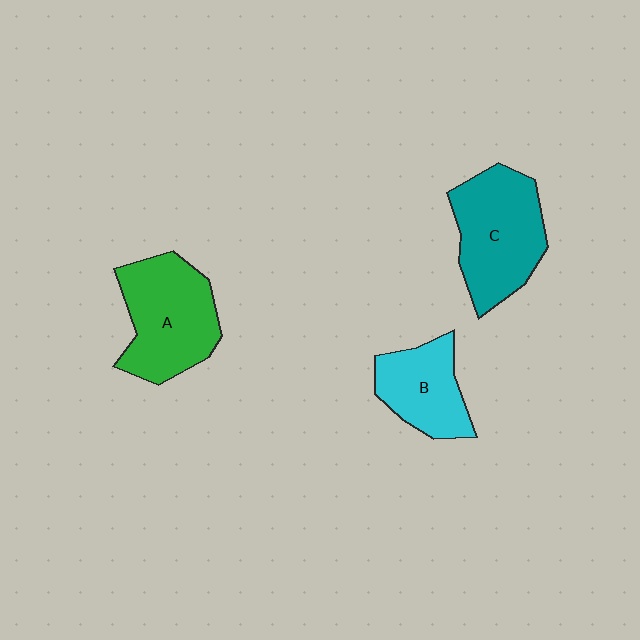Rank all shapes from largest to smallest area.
From largest to smallest: C (teal), A (green), B (cyan).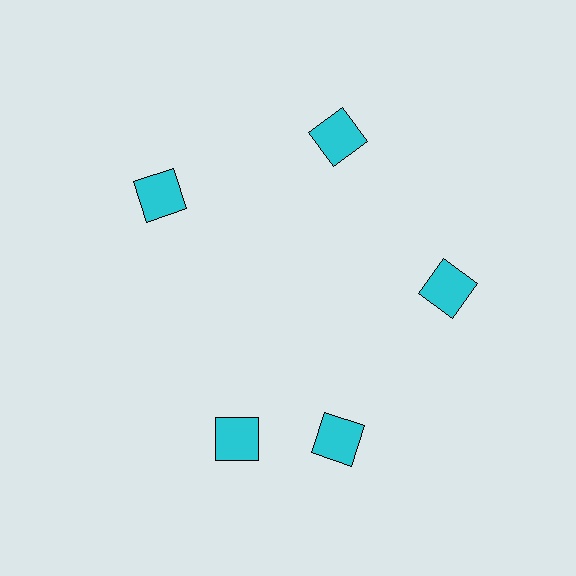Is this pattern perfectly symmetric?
No. The 5 cyan squares are arranged in a ring, but one element near the 8 o'clock position is rotated out of alignment along the ring, breaking the 5-fold rotational symmetry.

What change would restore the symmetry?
The symmetry would be restored by rotating it back into even spacing with its neighbors so that all 5 squares sit at equal angles and equal distance from the center.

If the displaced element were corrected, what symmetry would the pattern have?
It would have 5-fold rotational symmetry — the pattern would map onto itself every 72 degrees.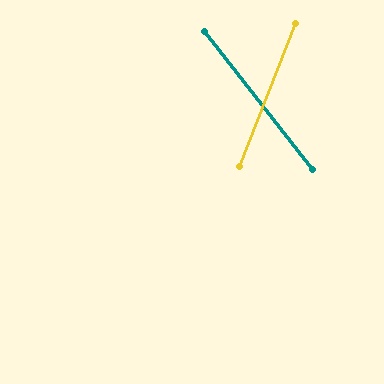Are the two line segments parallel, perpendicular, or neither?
Neither parallel nor perpendicular — they differ by about 59°.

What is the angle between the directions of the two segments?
Approximately 59 degrees.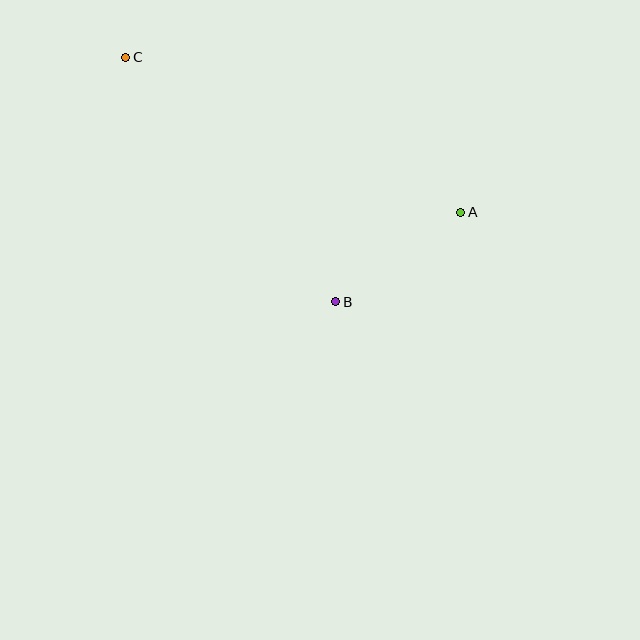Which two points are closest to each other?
Points A and B are closest to each other.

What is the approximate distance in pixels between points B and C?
The distance between B and C is approximately 322 pixels.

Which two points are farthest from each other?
Points A and C are farthest from each other.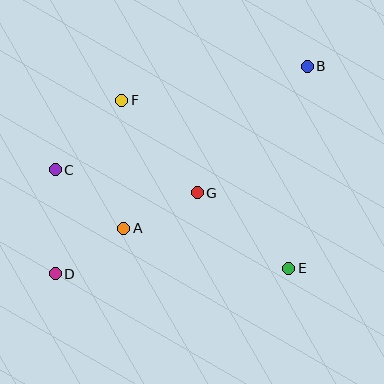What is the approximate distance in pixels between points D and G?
The distance between D and G is approximately 164 pixels.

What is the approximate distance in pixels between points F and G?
The distance between F and G is approximately 120 pixels.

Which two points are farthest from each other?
Points B and D are farthest from each other.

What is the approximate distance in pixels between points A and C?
The distance between A and C is approximately 90 pixels.